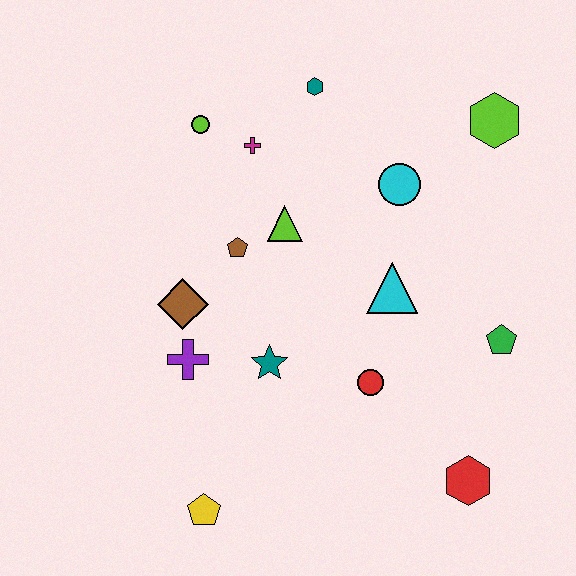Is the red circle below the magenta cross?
Yes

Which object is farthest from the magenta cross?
The red hexagon is farthest from the magenta cross.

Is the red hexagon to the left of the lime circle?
No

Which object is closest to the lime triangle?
The brown pentagon is closest to the lime triangle.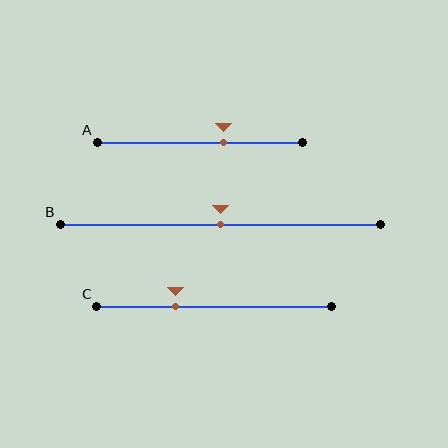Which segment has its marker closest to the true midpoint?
Segment B has its marker closest to the true midpoint.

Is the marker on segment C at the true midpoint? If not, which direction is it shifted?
No, the marker on segment C is shifted to the left by about 16% of the segment length.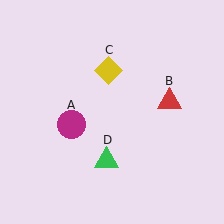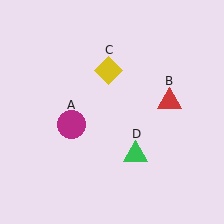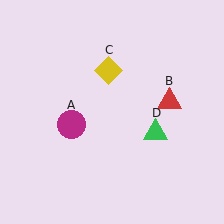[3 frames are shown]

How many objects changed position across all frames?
1 object changed position: green triangle (object D).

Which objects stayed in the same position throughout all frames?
Magenta circle (object A) and red triangle (object B) and yellow diamond (object C) remained stationary.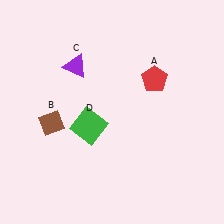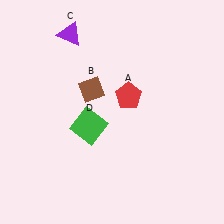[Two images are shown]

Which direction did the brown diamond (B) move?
The brown diamond (B) moved right.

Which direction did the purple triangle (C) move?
The purple triangle (C) moved up.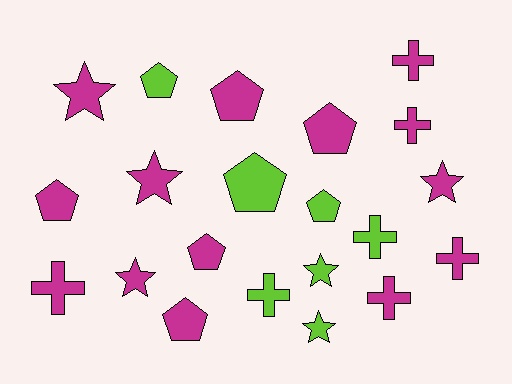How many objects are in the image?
There are 21 objects.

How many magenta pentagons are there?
There are 5 magenta pentagons.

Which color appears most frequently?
Magenta, with 14 objects.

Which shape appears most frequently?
Pentagon, with 8 objects.